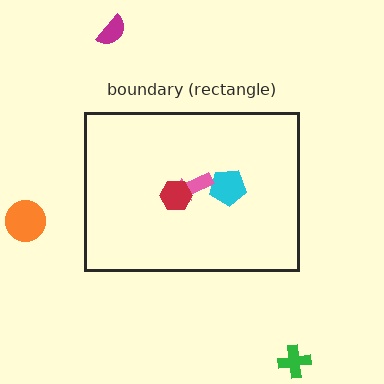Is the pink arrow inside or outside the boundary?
Inside.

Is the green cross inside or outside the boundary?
Outside.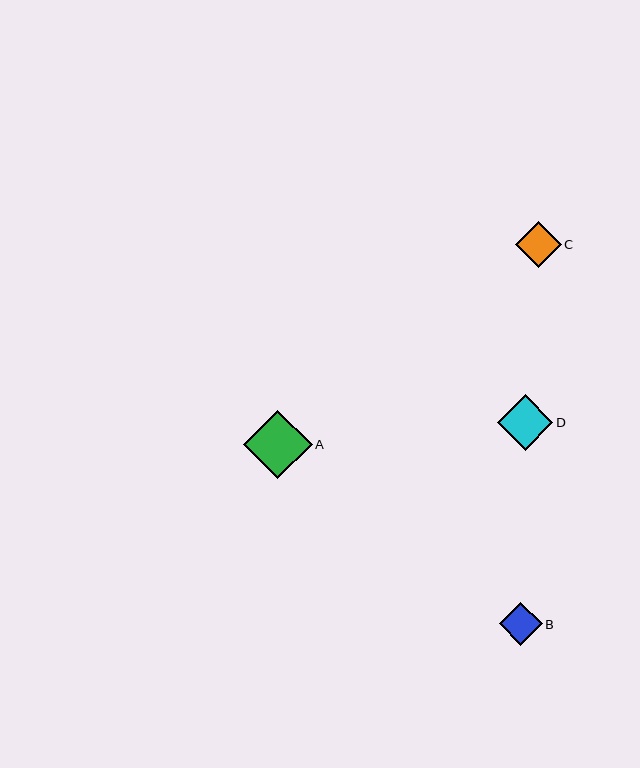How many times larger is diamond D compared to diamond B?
Diamond D is approximately 1.3 times the size of diamond B.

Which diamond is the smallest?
Diamond B is the smallest with a size of approximately 43 pixels.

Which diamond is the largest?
Diamond A is the largest with a size of approximately 68 pixels.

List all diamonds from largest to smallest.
From largest to smallest: A, D, C, B.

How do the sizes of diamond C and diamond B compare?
Diamond C and diamond B are approximately the same size.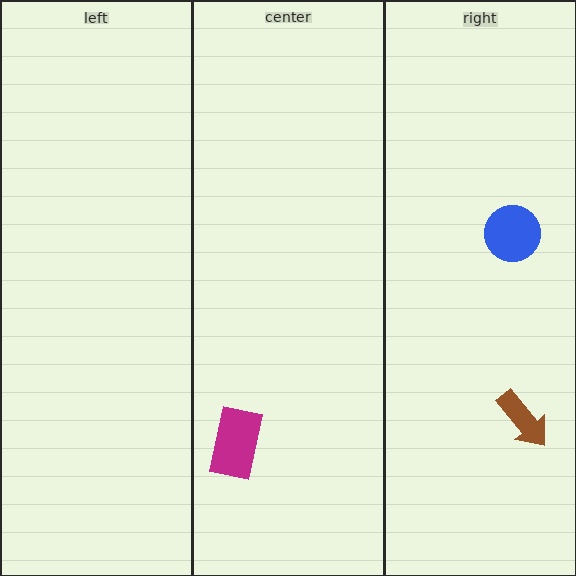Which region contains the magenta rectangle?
The center region.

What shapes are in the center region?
The magenta rectangle.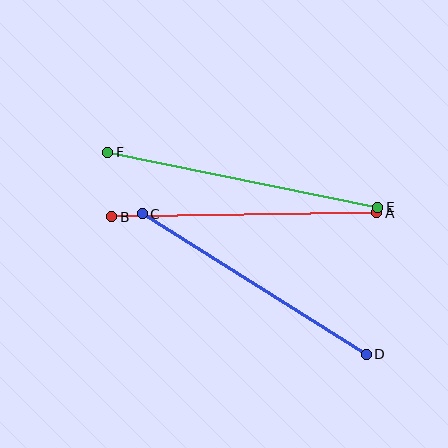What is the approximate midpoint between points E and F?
The midpoint is at approximately (243, 180) pixels.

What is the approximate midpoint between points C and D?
The midpoint is at approximately (254, 284) pixels.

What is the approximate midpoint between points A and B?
The midpoint is at approximately (244, 215) pixels.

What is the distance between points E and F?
The distance is approximately 276 pixels.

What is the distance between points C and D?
The distance is approximately 264 pixels.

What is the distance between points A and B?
The distance is approximately 265 pixels.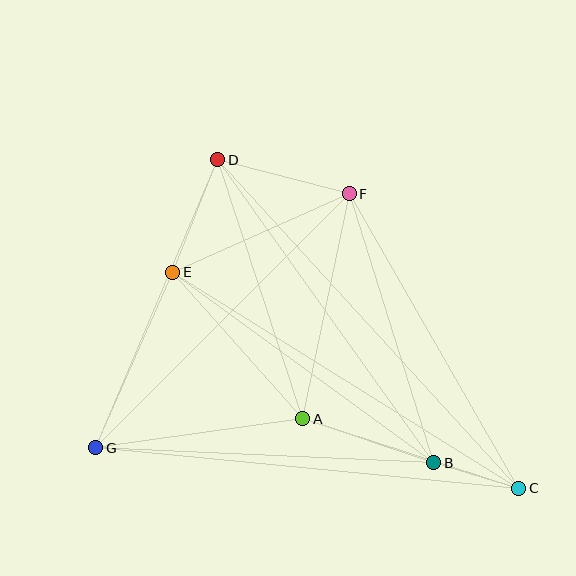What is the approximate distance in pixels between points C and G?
The distance between C and G is approximately 425 pixels.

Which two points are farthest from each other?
Points C and D are farthest from each other.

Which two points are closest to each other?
Points B and C are closest to each other.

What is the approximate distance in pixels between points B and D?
The distance between B and D is approximately 372 pixels.